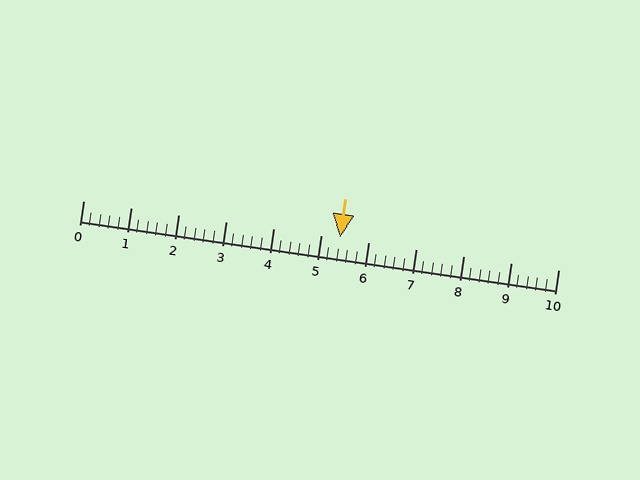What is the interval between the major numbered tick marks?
The major tick marks are spaced 1 units apart.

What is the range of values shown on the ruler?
The ruler shows values from 0 to 10.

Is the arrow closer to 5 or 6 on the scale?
The arrow is closer to 5.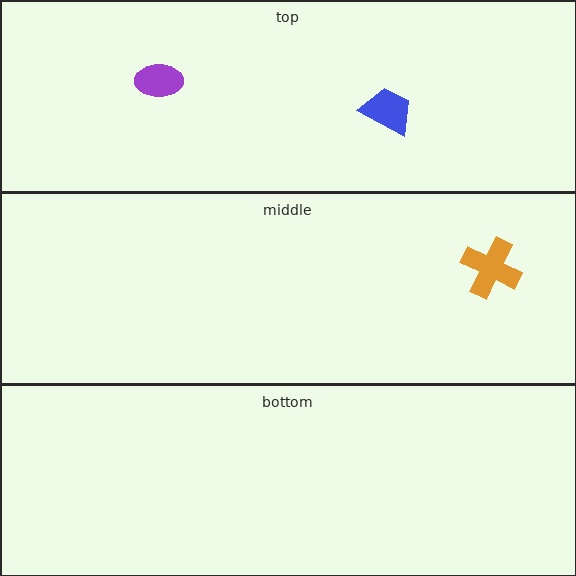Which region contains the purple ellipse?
The top region.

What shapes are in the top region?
The purple ellipse, the blue trapezoid.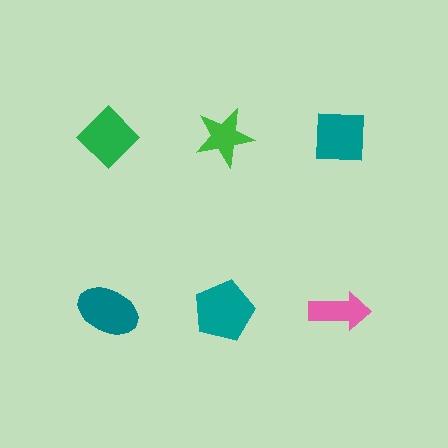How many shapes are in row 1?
3 shapes.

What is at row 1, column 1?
A green diamond.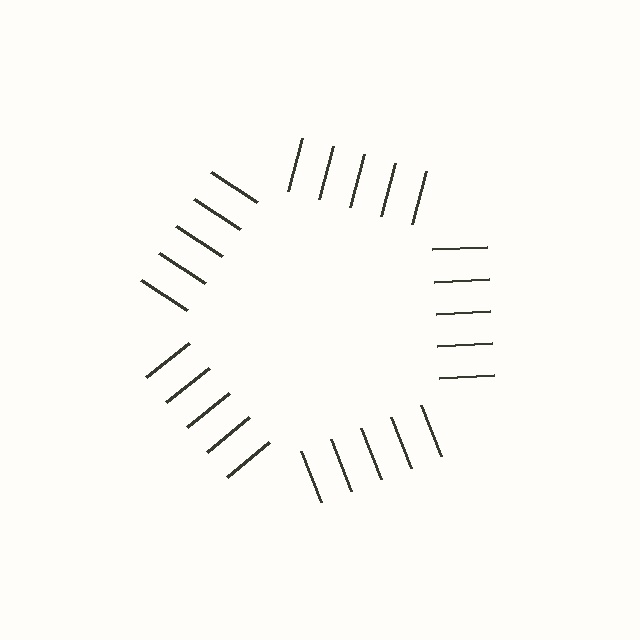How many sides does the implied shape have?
5 sides — the line-ends trace a pentagon.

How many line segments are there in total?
25 — 5 along each of the 5 edges.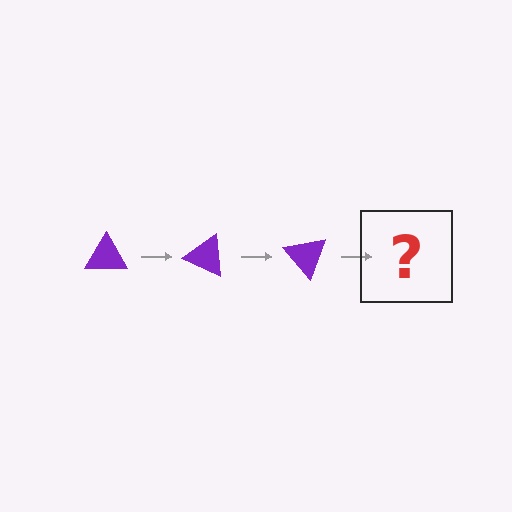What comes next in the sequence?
The next element should be a purple triangle rotated 75 degrees.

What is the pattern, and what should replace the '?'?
The pattern is that the triangle rotates 25 degrees each step. The '?' should be a purple triangle rotated 75 degrees.